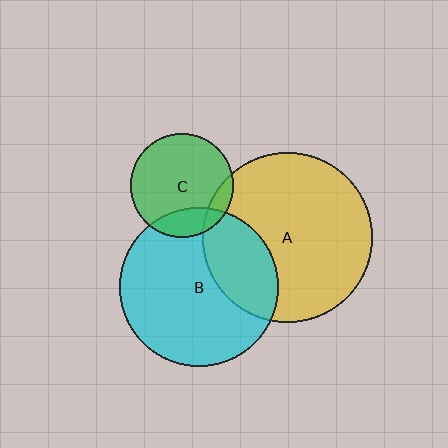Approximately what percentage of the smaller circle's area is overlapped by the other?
Approximately 30%.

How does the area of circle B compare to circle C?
Approximately 2.4 times.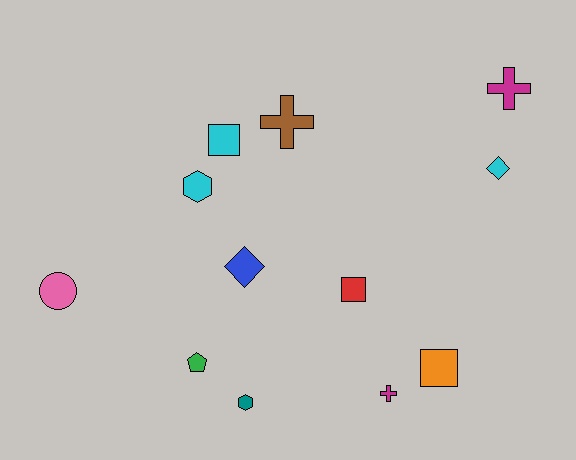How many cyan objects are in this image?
There are 3 cyan objects.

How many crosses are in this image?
There are 3 crosses.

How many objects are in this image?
There are 12 objects.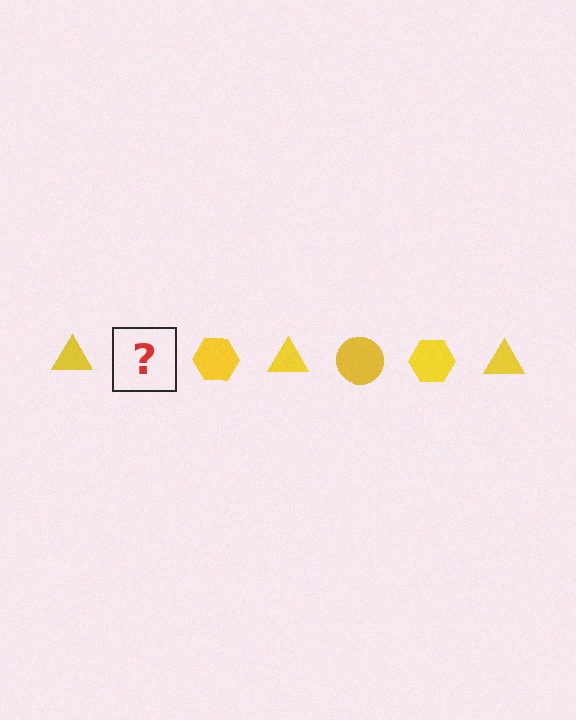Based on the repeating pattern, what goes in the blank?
The blank should be a yellow circle.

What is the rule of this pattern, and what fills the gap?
The rule is that the pattern cycles through triangle, circle, hexagon shapes in yellow. The gap should be filled with a yellow circle.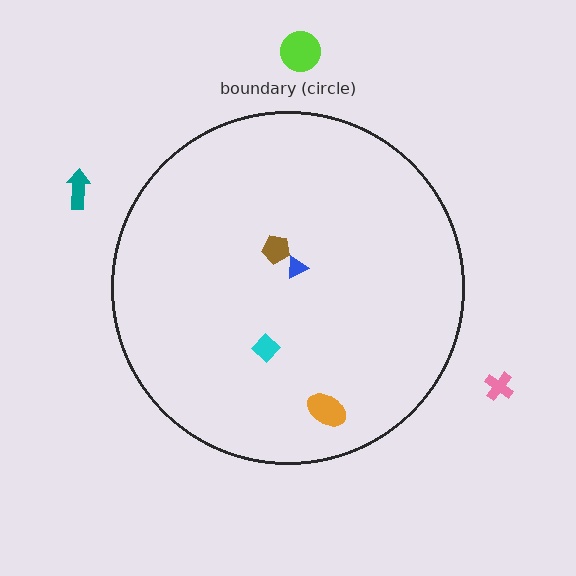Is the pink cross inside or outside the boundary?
Outside.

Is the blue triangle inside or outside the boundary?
Inside.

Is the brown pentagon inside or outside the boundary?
Inside.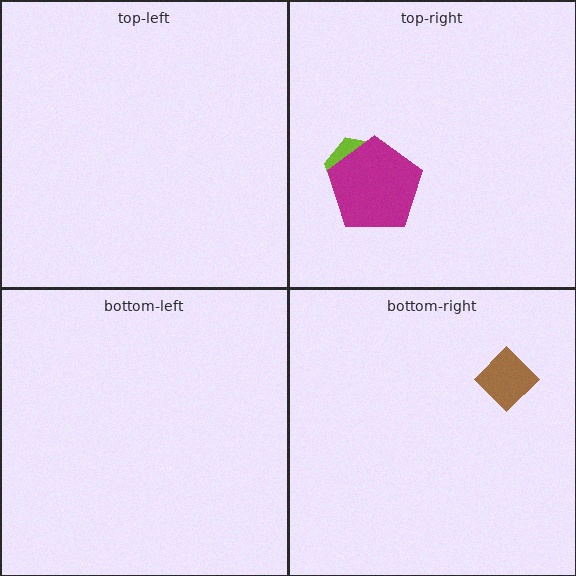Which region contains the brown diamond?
The bottom-right region.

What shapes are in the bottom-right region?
The brown diamond.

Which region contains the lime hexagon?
The top-right region.